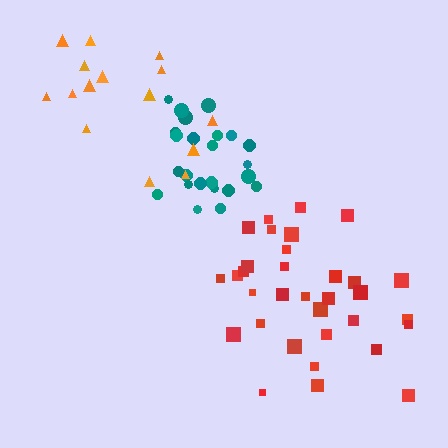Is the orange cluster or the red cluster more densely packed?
Red.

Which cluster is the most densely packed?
Teal.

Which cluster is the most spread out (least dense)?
Orange.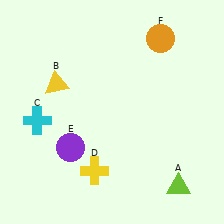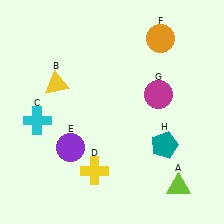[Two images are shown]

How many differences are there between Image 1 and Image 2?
There are 2 differences between the two images.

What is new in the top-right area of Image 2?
A magenta circle (G) was added in the top-right area of Image 2.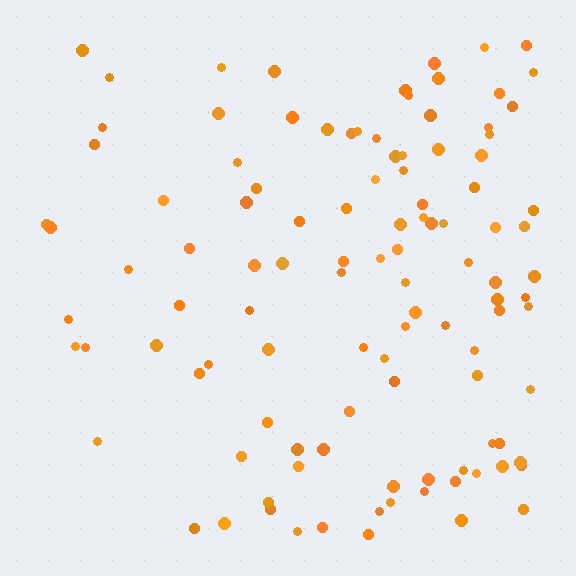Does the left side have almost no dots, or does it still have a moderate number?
Still a moderate number, just noticeably fewer than the right.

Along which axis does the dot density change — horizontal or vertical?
Horizontal.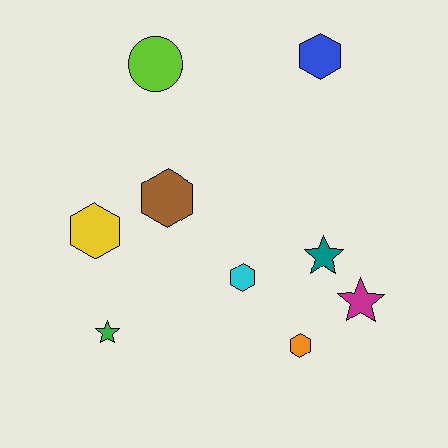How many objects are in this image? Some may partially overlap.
There are 9 objects.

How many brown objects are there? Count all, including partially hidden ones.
There is 1 brown object.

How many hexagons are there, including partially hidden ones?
There are 5 hexagons.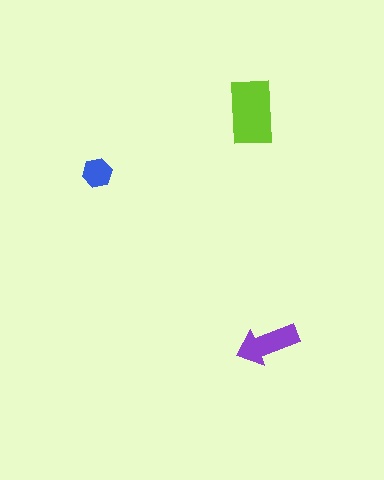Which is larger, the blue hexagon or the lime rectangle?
The lime rectangle.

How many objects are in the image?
There are 3 objects in the image.